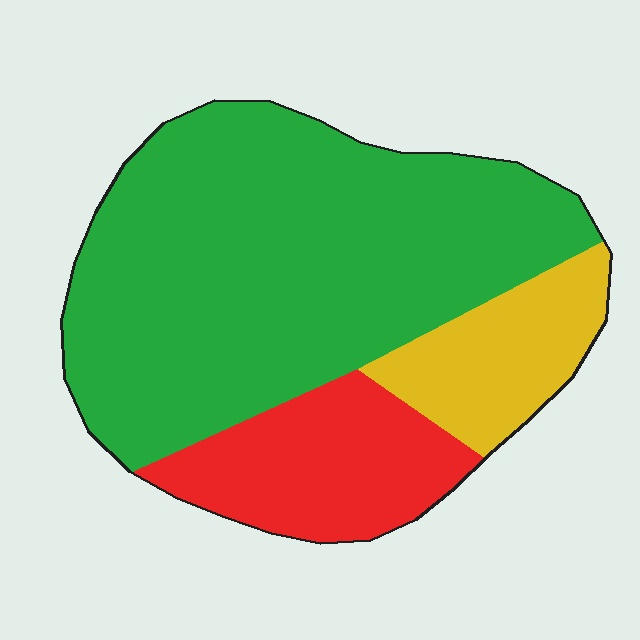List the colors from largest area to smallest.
From largest to smallest: green, red, yellow.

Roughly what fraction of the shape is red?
Red takes up about one fifth (1/5) of the shape.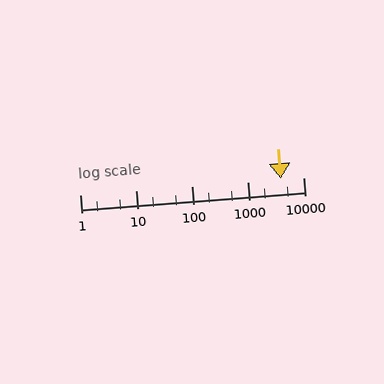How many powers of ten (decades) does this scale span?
The scale spans 4 decades, from 1 to 10000.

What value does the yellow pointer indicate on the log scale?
The pointer indicates approximately 4000.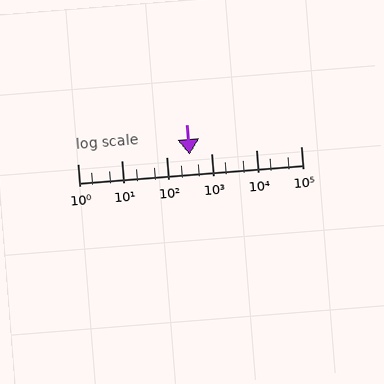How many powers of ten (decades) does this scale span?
The scale spans 5 decades, from 1 to 100000.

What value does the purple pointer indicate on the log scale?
The pointer indicates approximately 320.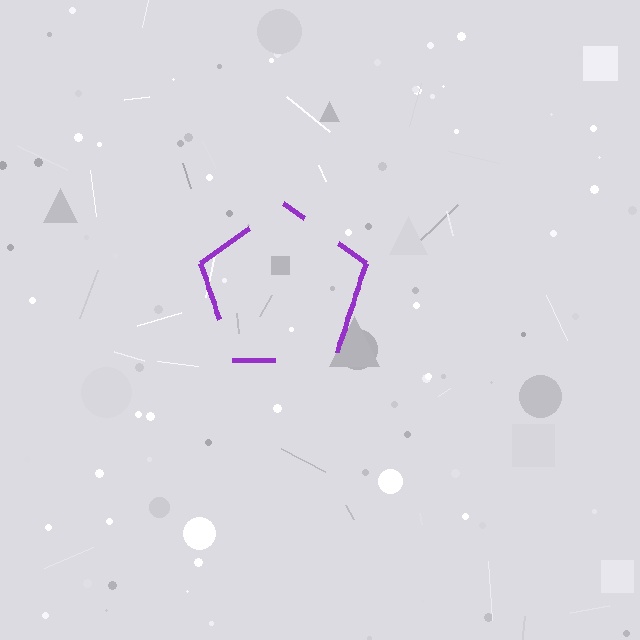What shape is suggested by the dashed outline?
The dashed outline suggests a pentagon.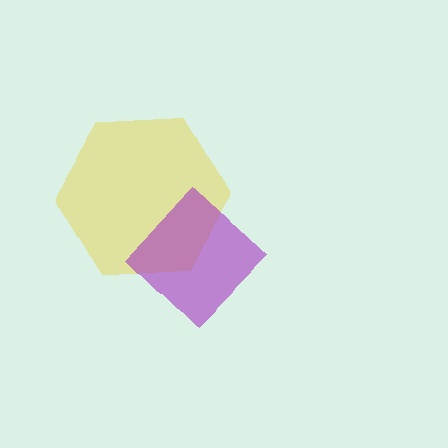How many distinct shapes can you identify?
There are 2 distinct shapes: a yellow hexagon, a purple diamond.